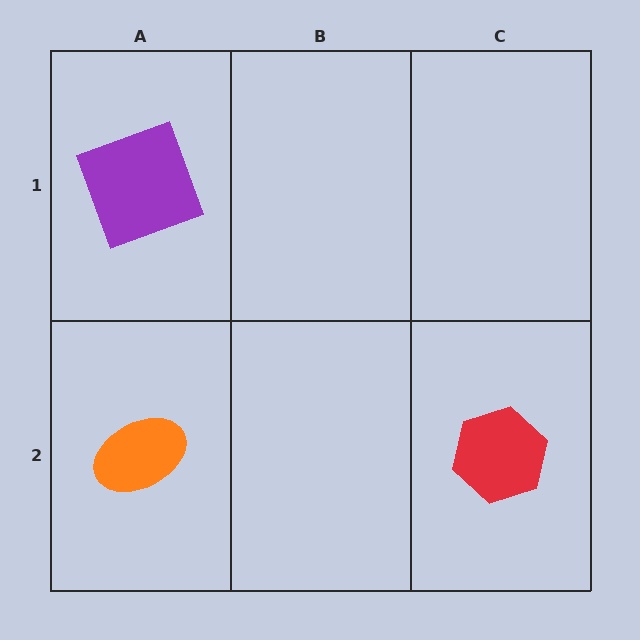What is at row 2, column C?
A red hexagon.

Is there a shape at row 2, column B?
No, that cell is empty.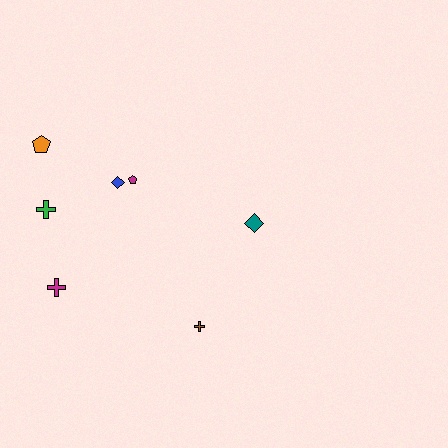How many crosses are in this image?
There are 3 crosses.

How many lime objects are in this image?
There are no lime objects.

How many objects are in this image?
There are 7 objects.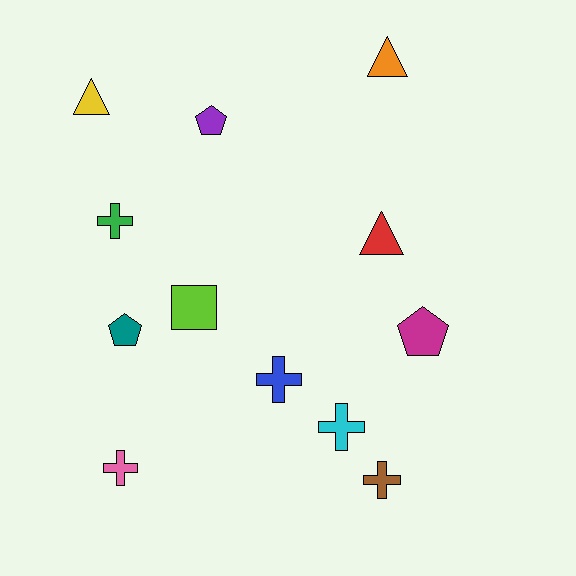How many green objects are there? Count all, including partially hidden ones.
There is 1 green object.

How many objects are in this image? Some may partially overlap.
There are 12 objects.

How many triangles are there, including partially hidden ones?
There are 3 triangles.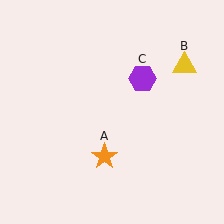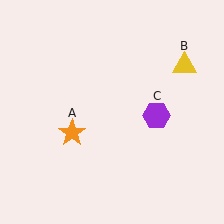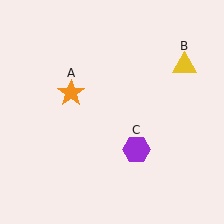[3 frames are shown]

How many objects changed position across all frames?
2 objects changed position: orange star (object A), purple hexagon (object C).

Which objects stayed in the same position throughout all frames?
Yellow triangle (object B) remained stationary.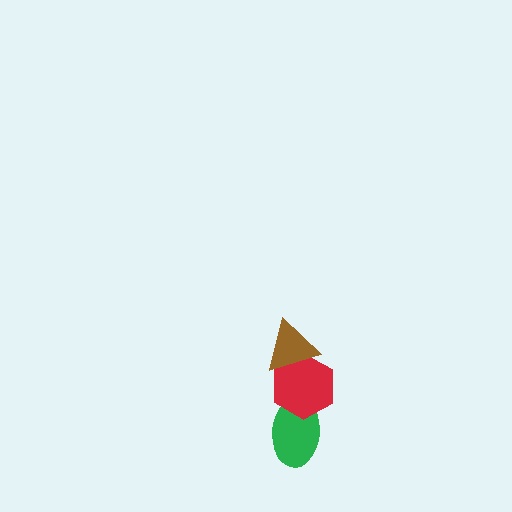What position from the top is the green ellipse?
The green ellipse is 3rd from the top.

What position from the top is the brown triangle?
The brown triangle is 1st from the top.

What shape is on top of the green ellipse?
The red hexagon is on top of the green ellipse.